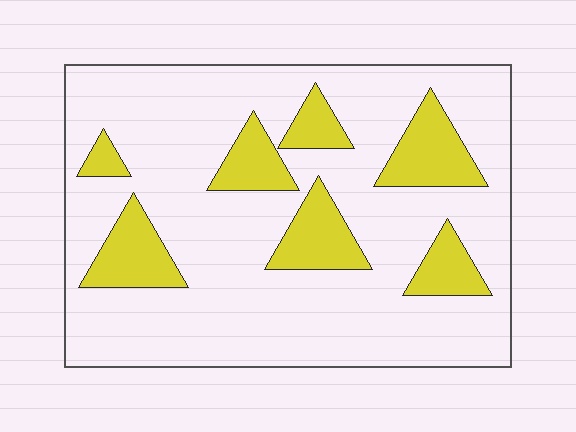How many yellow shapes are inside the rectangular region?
7.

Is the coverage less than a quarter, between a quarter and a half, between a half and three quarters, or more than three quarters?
Less than a quarter.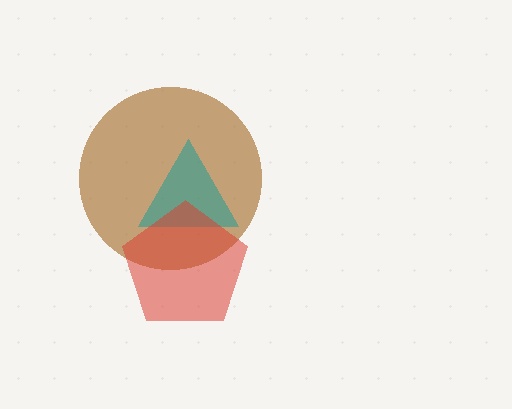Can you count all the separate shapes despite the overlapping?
Yes, there are 3 separate shapes.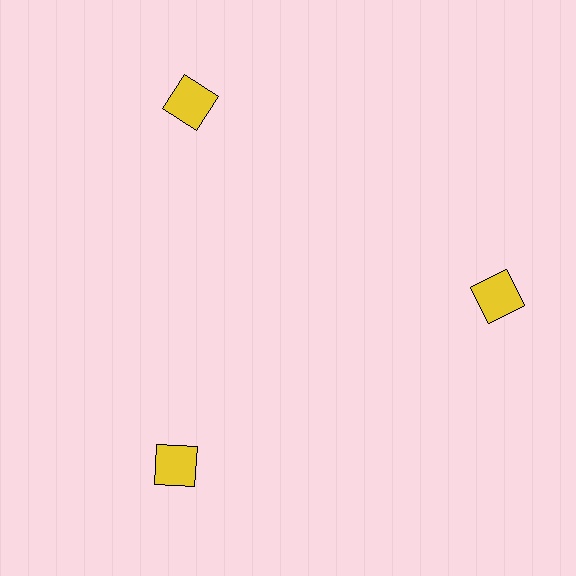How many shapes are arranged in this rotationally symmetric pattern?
There are 3 shapes, arranged in 3 groups of 1.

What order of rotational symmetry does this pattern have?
This pattern has 3-fold rotational symmetry.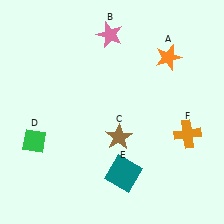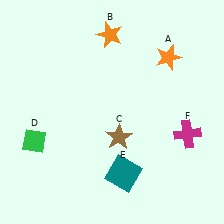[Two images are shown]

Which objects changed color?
B changed from pink to orange. F changed from orange to magenta.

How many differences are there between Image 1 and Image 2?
There are 2 differences between the two images.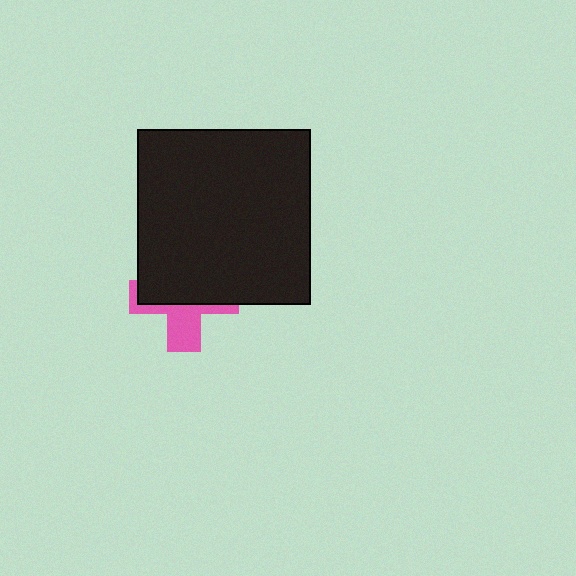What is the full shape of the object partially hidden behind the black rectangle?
The partially hidden object is a pink cross.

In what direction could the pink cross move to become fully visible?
The pink cross could move down. That would shift it out from behind the black rectangle entirely.